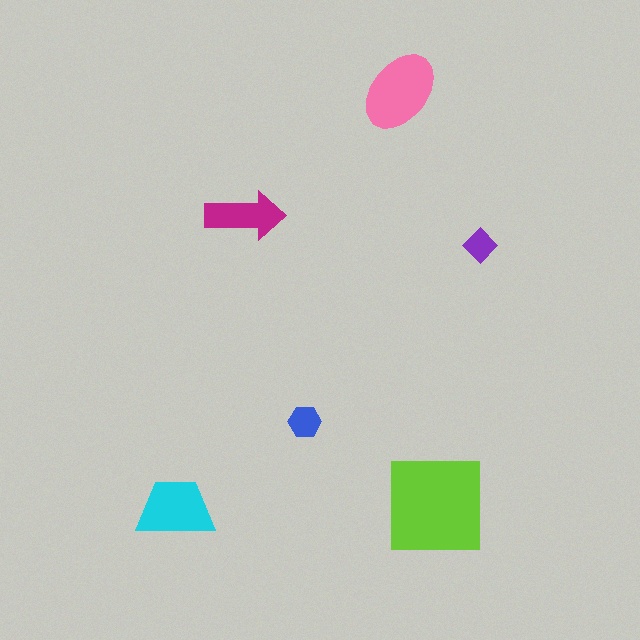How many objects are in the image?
There are 6 objects in the image.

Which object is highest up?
The pink ellipse is topmost.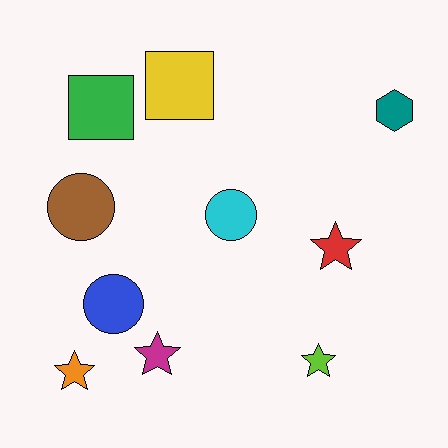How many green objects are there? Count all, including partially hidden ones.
There is 1 green object.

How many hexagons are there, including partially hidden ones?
There is 1 hexagon.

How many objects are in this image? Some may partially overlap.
There are 10 objects.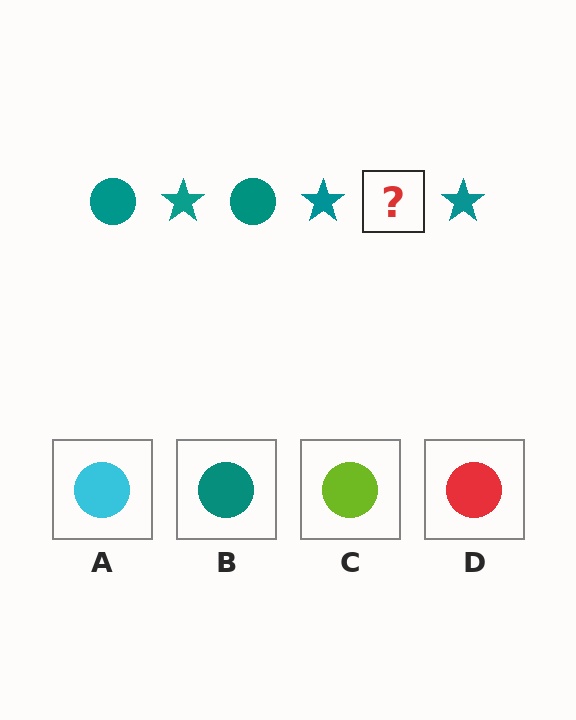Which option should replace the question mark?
Option B.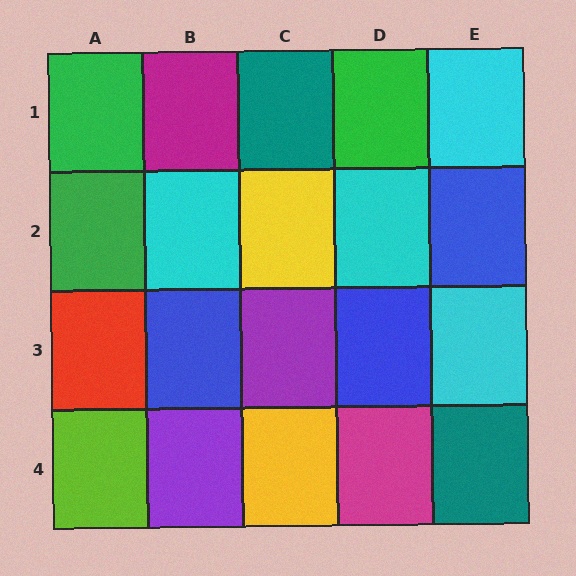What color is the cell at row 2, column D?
Cyan.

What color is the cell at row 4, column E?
Teal.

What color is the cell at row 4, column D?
Magenta.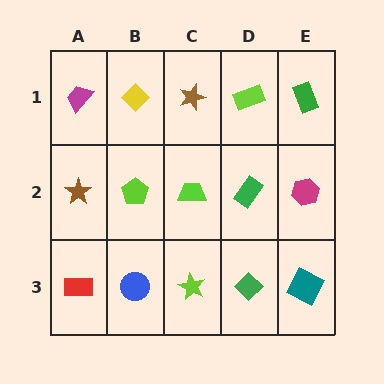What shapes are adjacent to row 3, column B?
A lime pentagon (row 2, column B), a red rectangle (row 3, column A), a lime star (row 3, column C).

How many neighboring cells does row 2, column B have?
4.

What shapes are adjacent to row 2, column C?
A brown star (row 1, column C), a lime star (row 3, column C), a lime pentagon (row 2, column B), a green rectangle (row 2, column D).